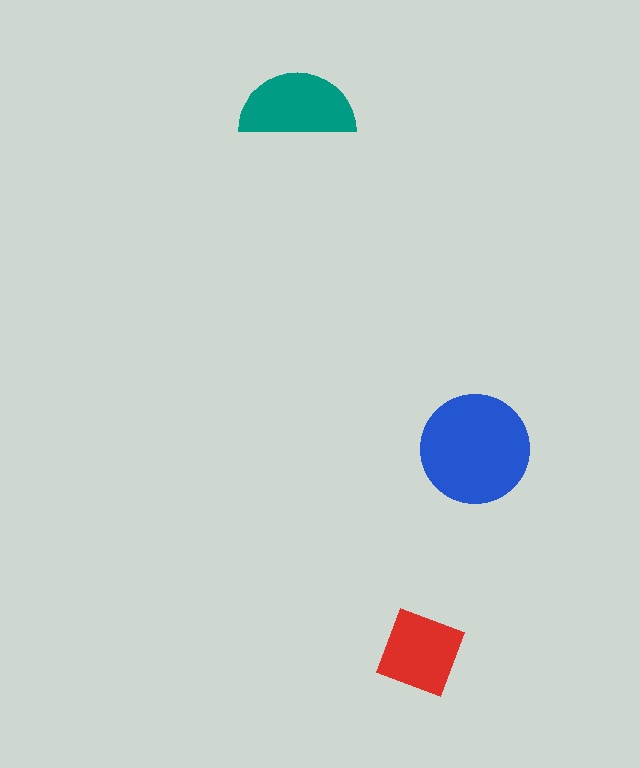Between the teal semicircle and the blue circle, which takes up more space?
The blue circle.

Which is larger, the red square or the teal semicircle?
The teal semicircle.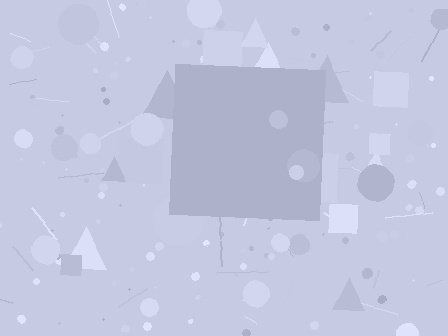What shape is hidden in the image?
A square is hidden in the image.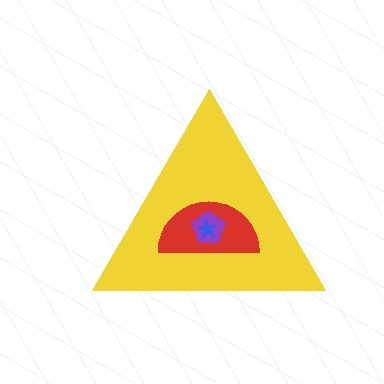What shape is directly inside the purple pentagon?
The blue star.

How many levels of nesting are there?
4.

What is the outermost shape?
The yellow triangle.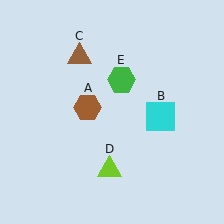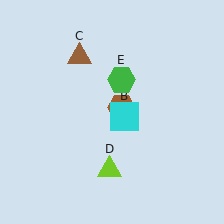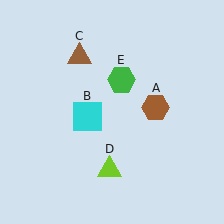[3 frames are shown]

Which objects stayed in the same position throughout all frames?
Brown triangle (object C) and lime triangle (object D) and green hexagon (object E) remained stationary.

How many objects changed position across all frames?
2 objects changed position: brown hexagon (object A), cyan square (object B).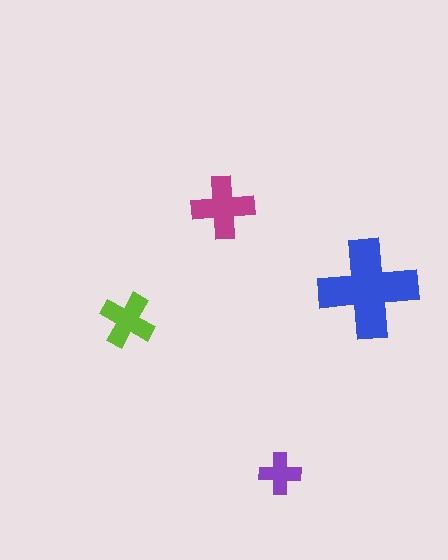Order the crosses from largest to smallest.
the blue one, the magenta one, the lime one, the purple one.